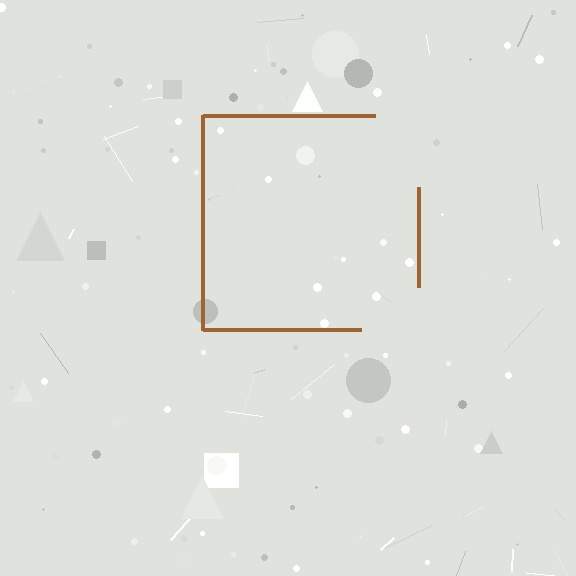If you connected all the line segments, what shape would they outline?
They would outline a square.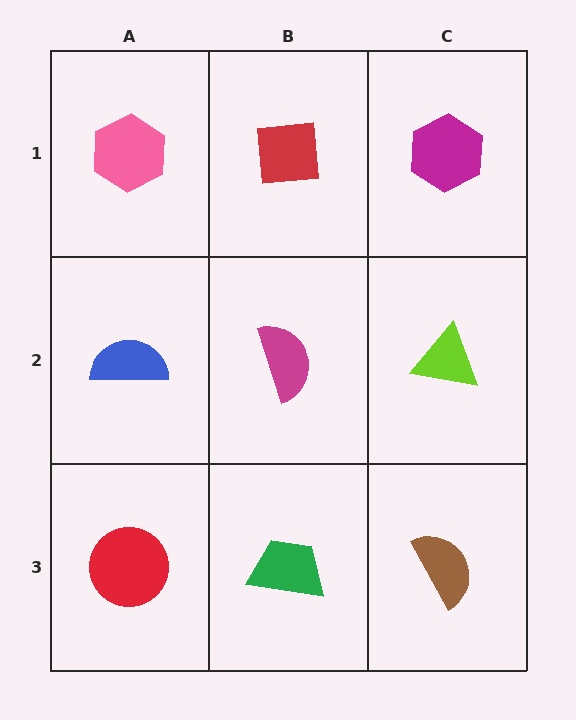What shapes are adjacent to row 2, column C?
A magenta hexagon (row 1, column C), a brown semicircle (row 3, column C), a magenta semicircle (row 2, column B).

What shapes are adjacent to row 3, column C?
A lime triangle (row 2, column C), a green trapezoid (row 3, column B).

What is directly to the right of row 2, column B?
A lime triangle.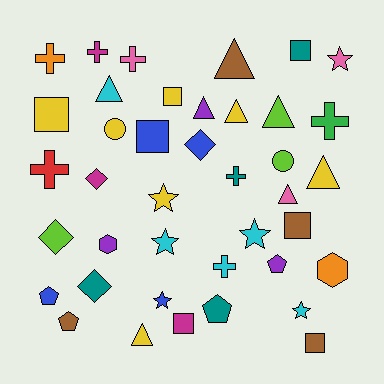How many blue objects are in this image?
There are 4 blue objects.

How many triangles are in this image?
There are 8 triangles.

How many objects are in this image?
There are 40 objects.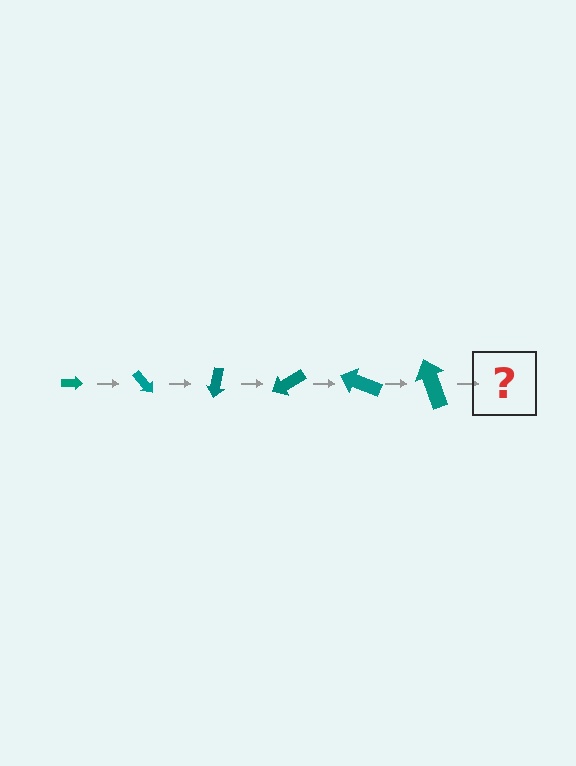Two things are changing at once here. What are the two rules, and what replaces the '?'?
The two rules are that the arrow grows larger each step and it rotates 50 degrees each step. The '?' should be an arrow, larger than the previous one and rotated 300 degrees from the start.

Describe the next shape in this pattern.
It should be an arrow, larger than the previous one and rotated 300 degrees from the start.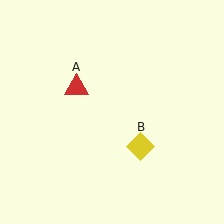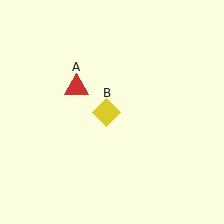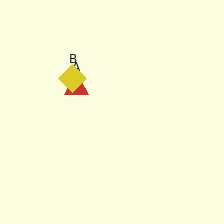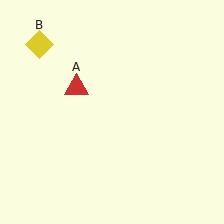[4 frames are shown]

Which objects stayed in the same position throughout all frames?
Red triangle (object A) remained stationary.